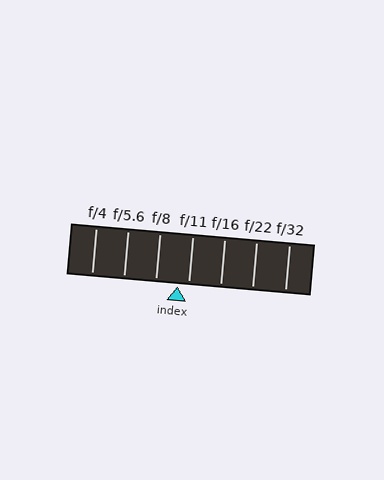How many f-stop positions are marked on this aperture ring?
There are 7 f-stop positions marked.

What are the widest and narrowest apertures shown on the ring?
The widest aperture shown is f/4 and the narrowest is f/32.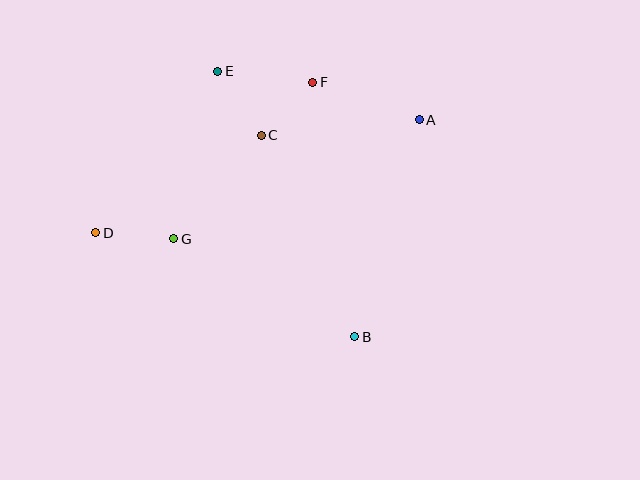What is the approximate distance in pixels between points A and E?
The distance between A and E is approximately 207 pixels.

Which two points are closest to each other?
Points C and F are closest to each other.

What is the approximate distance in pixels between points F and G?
The distance between F and G is approximately 209 pixels.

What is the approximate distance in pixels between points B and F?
The distance between B and F is approximately 258 pixels.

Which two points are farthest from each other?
Points A and D are farthest from each other.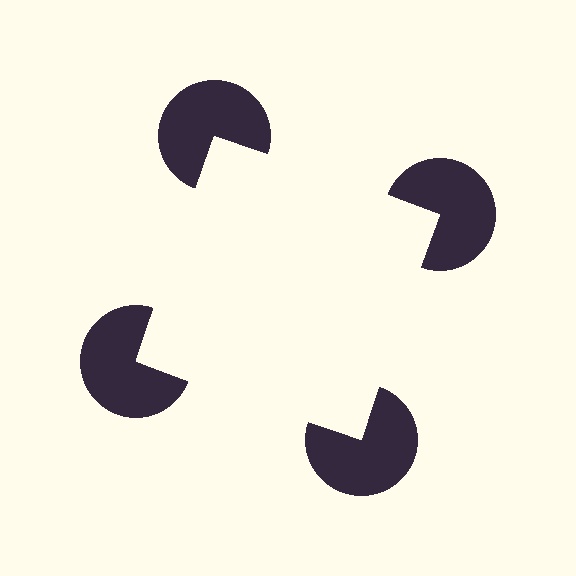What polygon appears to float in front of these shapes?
An illusory square — its edges are inferred from the aligned wedge cuts in the pac-man discs, not physically drawn.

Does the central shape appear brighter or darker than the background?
It typically appears slightly brighter than the background, even though no actual brightness change is drawn.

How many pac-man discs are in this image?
There are 4 — one at each vertex of the illusory square.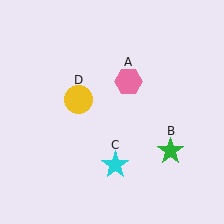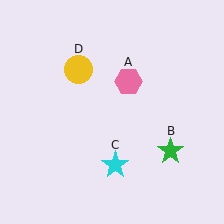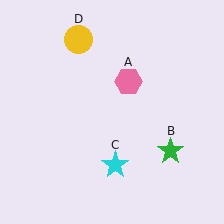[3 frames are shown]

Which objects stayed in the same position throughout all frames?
Pink hexagon (object A) and green star (object B) and cyan star (object C) remained stationary.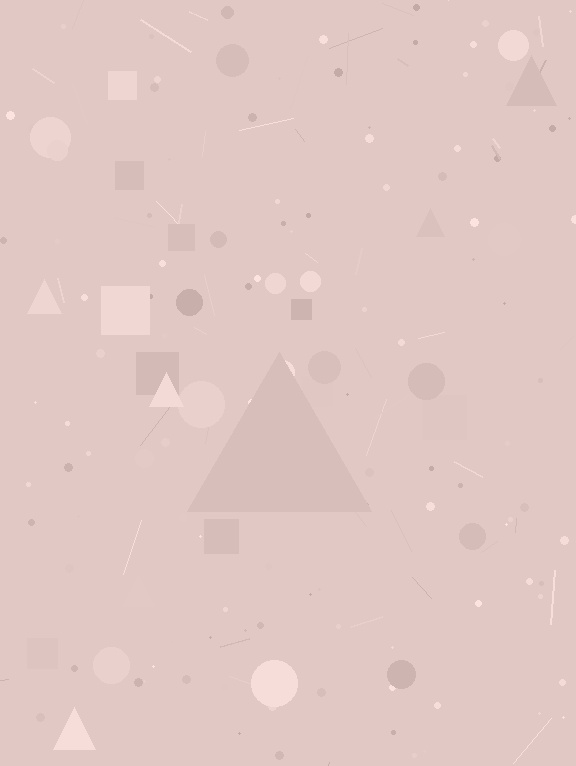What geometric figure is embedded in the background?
A triangle is embedded in the background.